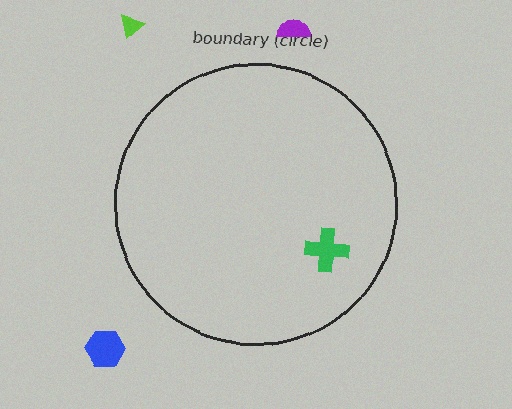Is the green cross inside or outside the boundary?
Inside.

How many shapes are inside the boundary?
1 inside, 3 outside.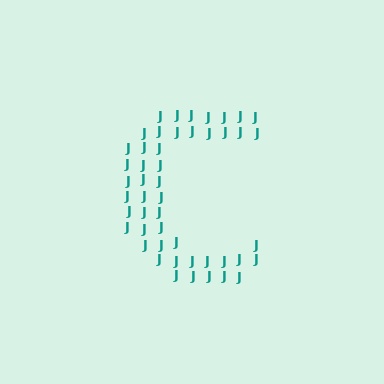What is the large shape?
The large shape is the letter C.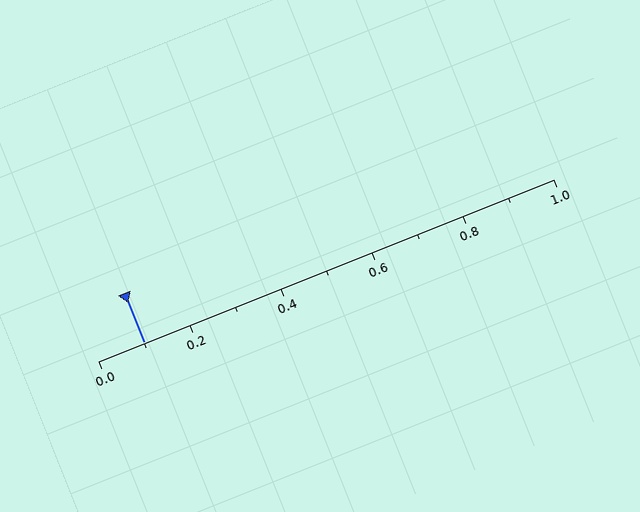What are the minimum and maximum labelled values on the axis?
The axis runs from 0.0 to 1.0.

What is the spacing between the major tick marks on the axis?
The major ticks are spaced 0.2 apart.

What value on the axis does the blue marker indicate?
The marker indicates approximately 0.1.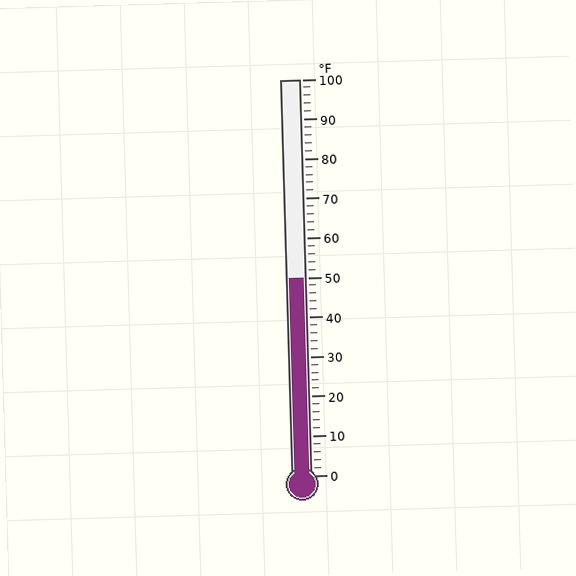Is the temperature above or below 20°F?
The temperature is above 20°F.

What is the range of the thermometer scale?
The thermometer scale ranges from 0°F to 100°F.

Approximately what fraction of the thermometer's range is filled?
The thermometer is filled to approximately 50% of its range.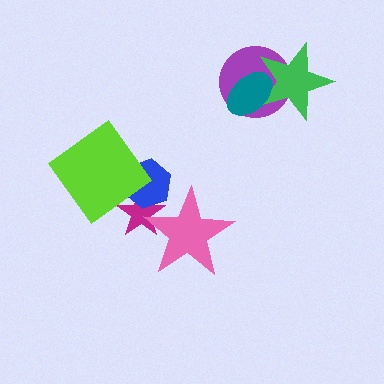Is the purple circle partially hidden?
Yes, it is partially covered by another shape.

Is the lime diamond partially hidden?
No, no other shape covers it.